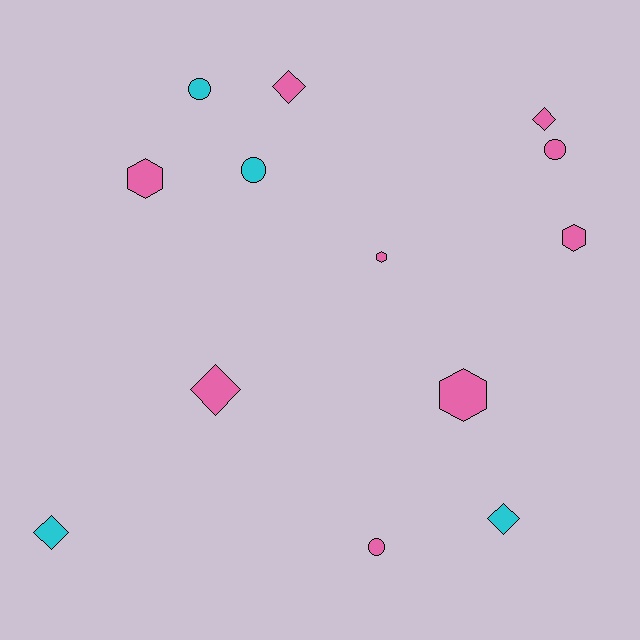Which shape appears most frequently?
Diamond, with 5 objects.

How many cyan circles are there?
There are 2 cyan circles.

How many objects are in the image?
There are 13 objects.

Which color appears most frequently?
Pink, with 9 objects.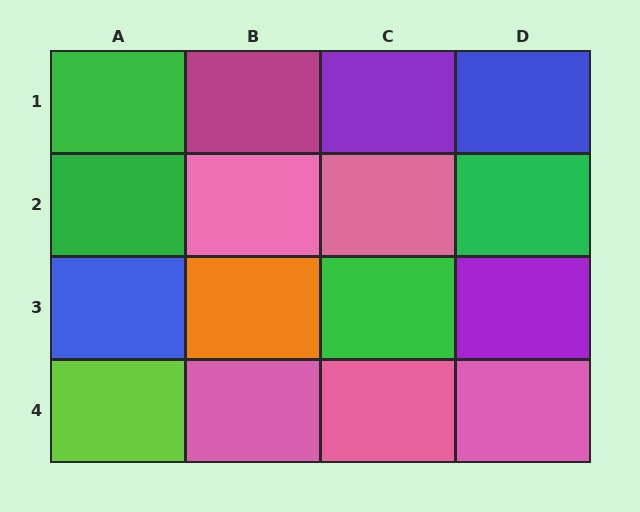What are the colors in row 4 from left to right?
Lime, pink, pink, pink.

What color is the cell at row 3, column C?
Green.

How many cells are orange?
1 cell is orange.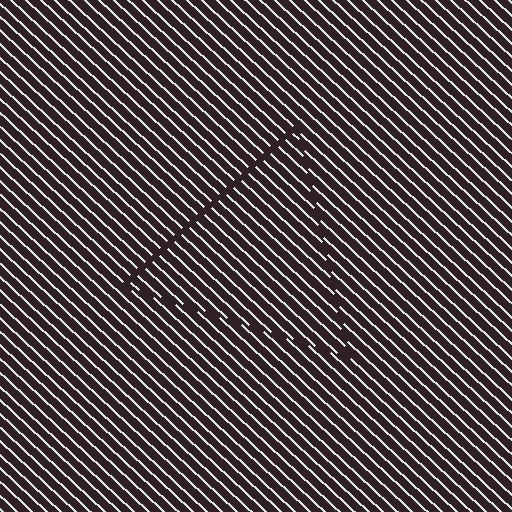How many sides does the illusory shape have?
3 sides — the line-ends trace a triangle.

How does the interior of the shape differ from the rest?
The interior of the shape contains the same grating, shifted by half a period — the contour is defined by the phase discontinuity where line-ends from the inner and outer gratings abut.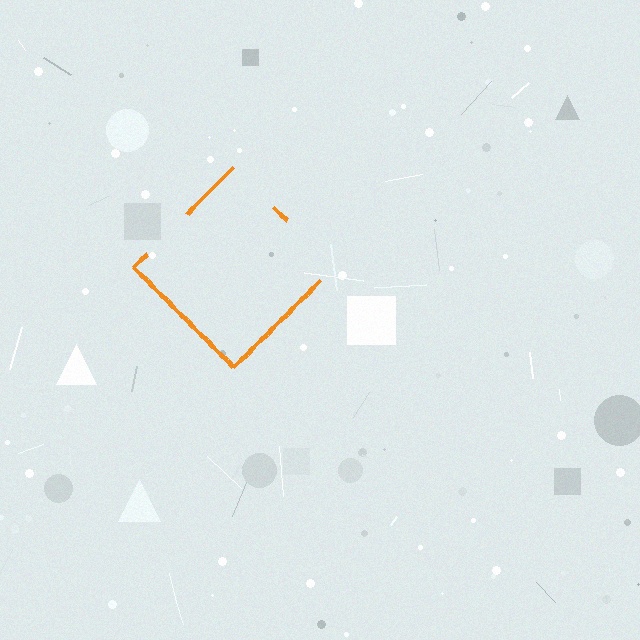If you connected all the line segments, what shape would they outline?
They would outline a diamond.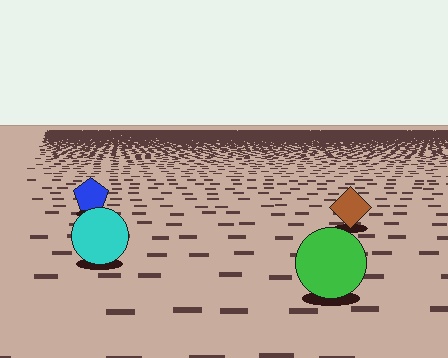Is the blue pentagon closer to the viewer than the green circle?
No. The green circle is closer — you can tell from the texture gradient: the ground texture is coarser near it.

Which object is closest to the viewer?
The green circle is closest. The texture marks near it are larger and more spread out.